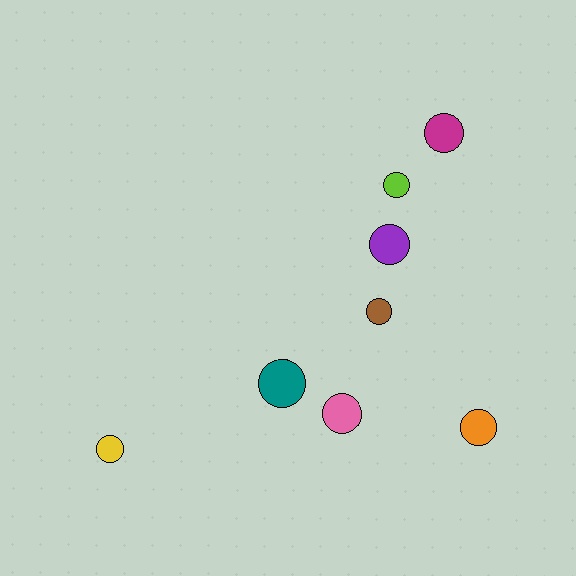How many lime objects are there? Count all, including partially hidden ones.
There is 1 lime object.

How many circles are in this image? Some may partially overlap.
There are 8 circles.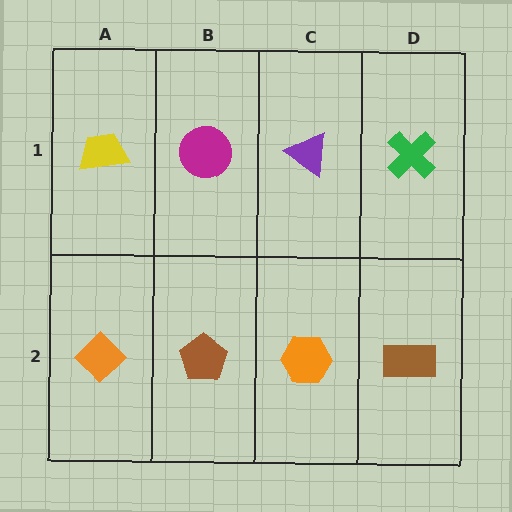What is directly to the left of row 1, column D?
A purple triangle.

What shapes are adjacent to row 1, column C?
An orange hexagon (row 2, column C), a magenta circle (row 1, column B), a green cross (row 1, column D).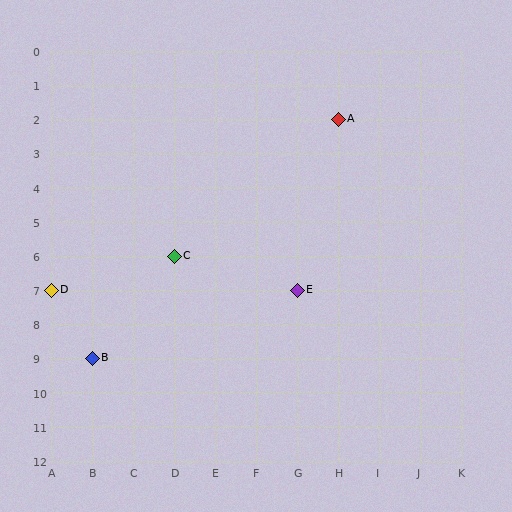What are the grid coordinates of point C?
Point C is at grid coordinates (D, 6).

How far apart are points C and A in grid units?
Points C and A are 4 columns and 4 rows apart (about 5.7 grid units diagonally).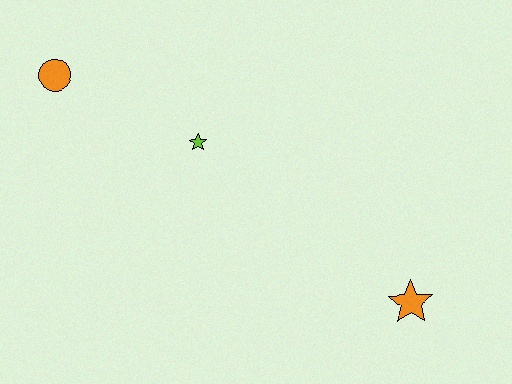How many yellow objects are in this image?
There are no yellow objects.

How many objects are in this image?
There are 3 objects.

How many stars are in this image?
There are 2 stars.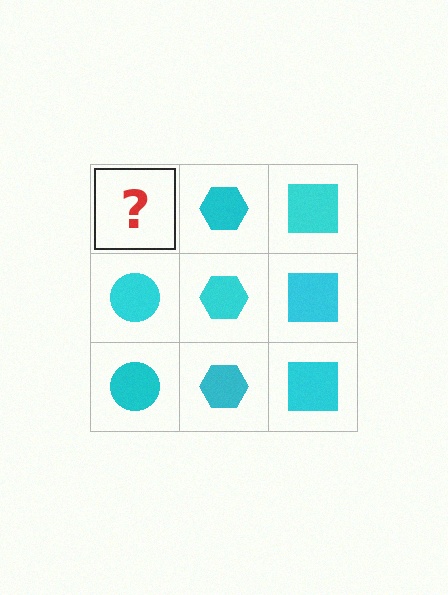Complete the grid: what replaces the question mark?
The question mark should be replaced with a cyan circle.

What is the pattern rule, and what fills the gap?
The rule is that each column has a consistent shape. The gap should be filled with a cyan circle.